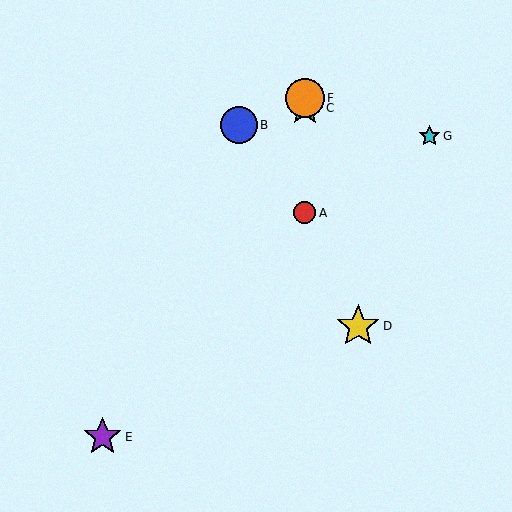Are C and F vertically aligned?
Yes, both are at x≈305.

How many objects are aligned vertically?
3 objects (A, C, F) are aligned vertically.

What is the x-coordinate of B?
Object B is at x≈239.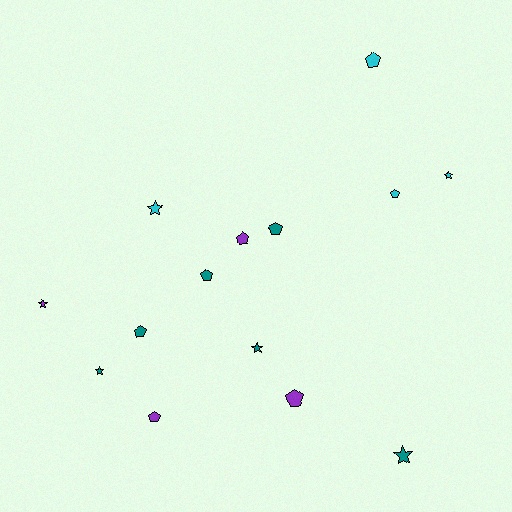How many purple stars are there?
There is 1 purple star.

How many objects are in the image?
There are 14 objects.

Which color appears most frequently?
Teal, with 6 objects.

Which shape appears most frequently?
Pentagon, with 8 objects.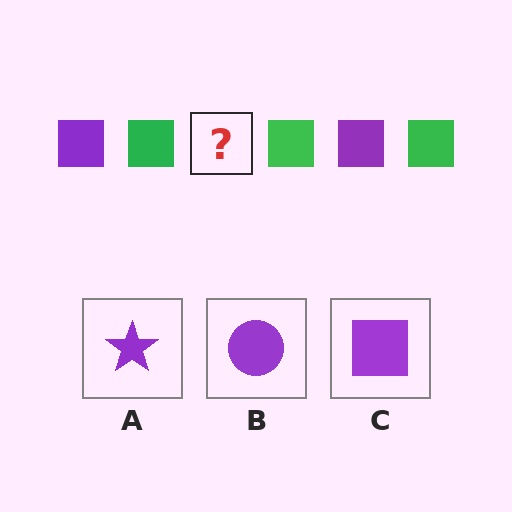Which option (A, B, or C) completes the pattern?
C.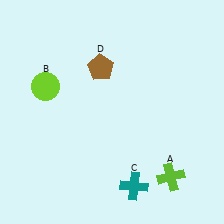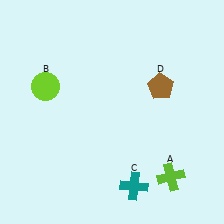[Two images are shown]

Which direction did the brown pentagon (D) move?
The brown pentagon (D) moved right.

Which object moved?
The brown pentagon (D) moved right.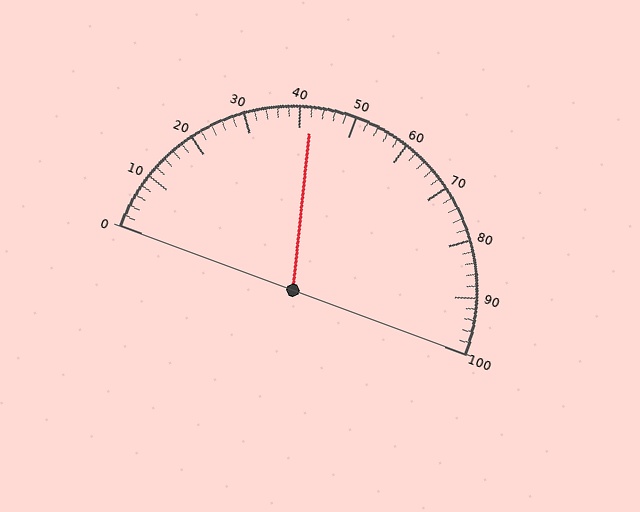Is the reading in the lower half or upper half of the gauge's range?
The reading is in the lower half of the range (0 to 100).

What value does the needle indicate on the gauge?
The needle indicates approximately 42.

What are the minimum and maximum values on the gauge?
The gauge ranges from 0 to 100.